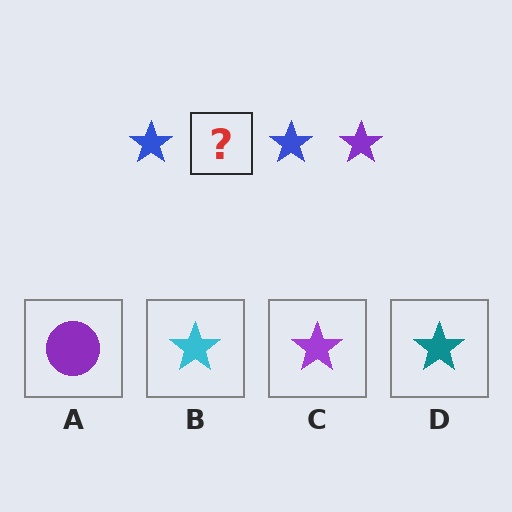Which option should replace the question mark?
Option C.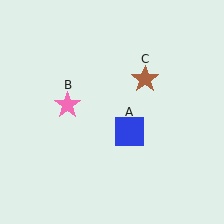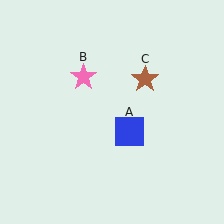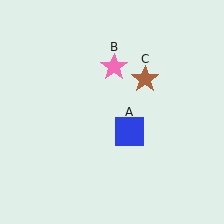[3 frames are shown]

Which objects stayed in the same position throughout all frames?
Blue square (object A) and brown star (object C) remained stationary.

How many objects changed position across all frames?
1 object changed position: pink star (object B).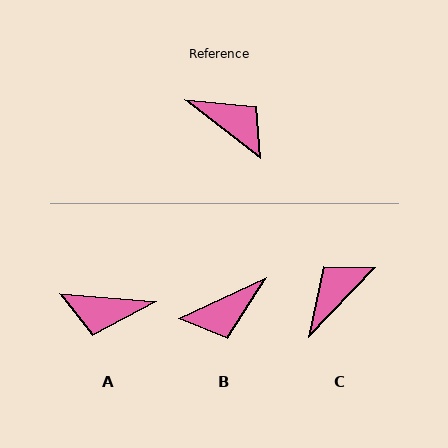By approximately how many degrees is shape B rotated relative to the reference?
Approximately 117 degrees clockwise.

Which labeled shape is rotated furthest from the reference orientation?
A, about 147 degrees away.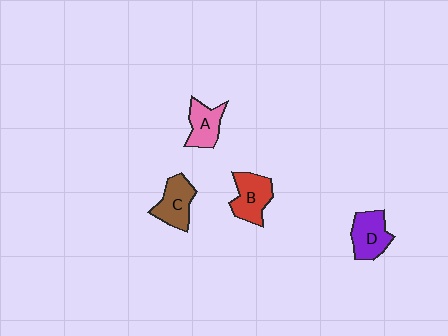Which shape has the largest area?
Shape B (red).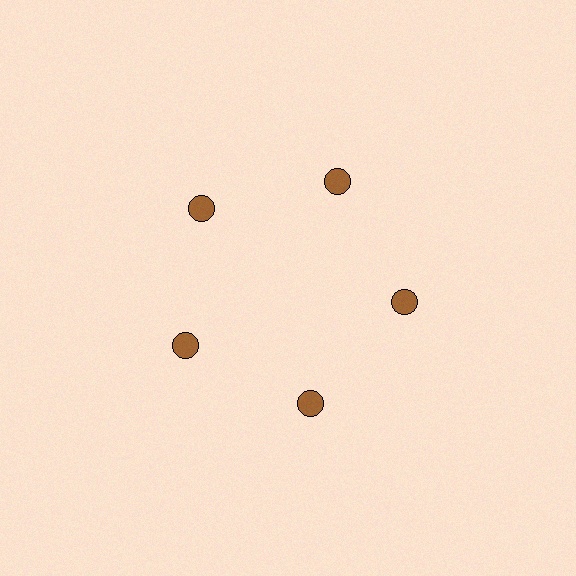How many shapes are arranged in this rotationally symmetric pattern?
There are 5 shapes, arranged in 5 groups of 1.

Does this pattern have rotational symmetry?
Yes, this pattern has 5-fold rotational symmetry. It looks the same after rotating 72 degrees around the center.